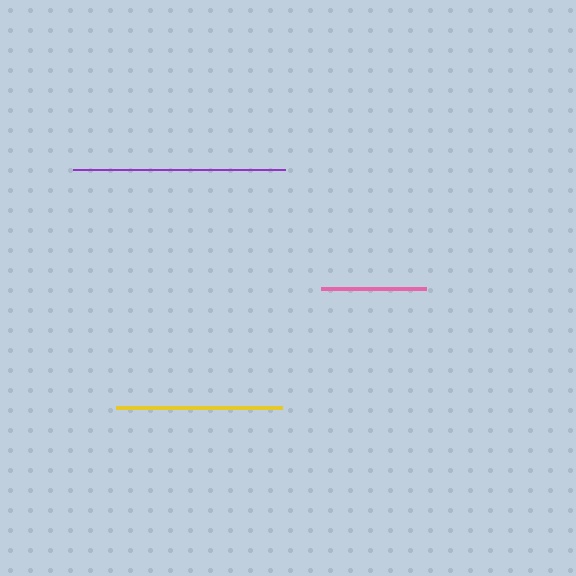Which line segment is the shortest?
The pink line is the shortest at approximately 105 pixels.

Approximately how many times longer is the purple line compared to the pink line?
The purple line is approximately 2.0 times the length of the pink line.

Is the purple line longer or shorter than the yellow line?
The purple line is longer than the yellow line.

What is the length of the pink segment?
The pink segment is approximately 105 pixels long.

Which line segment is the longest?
The purple line is the longest at approximately 213 pixels.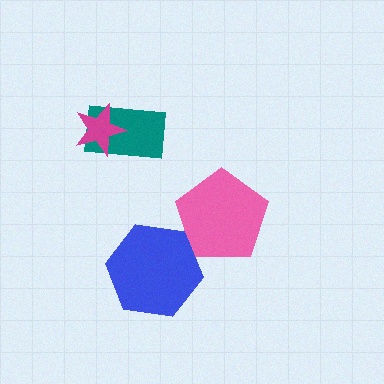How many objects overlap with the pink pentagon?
1 object overlaps with the pink pentagon.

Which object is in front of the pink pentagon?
The blue hexagon is in front of the pink pentagon.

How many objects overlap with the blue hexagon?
1 object overlaps with the blue hexagon.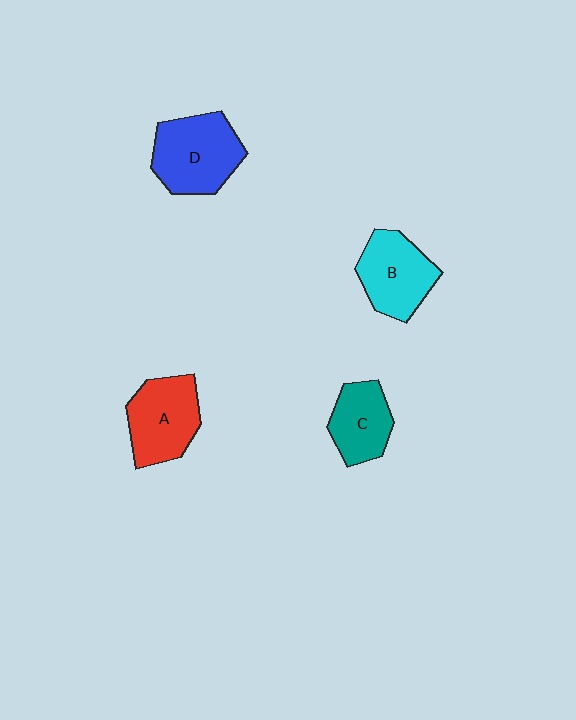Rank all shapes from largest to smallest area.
From largest to smallest: D (blue), A (red), B (cyan), C (teal).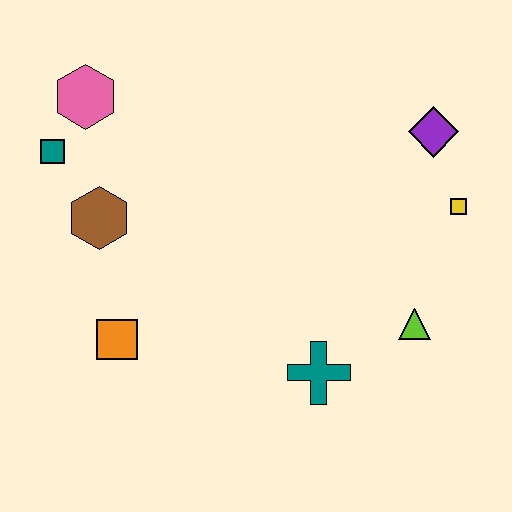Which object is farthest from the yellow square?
The teal square is farthest from the yellow square.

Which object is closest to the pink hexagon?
The teal square is closest to the pink hexagon.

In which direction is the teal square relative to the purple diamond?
The teal square is to the left of the purple diamond.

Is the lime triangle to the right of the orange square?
Yes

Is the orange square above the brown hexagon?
No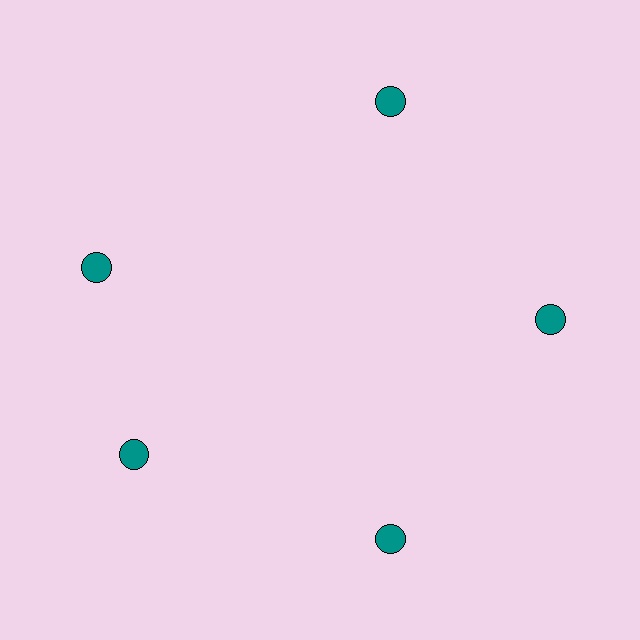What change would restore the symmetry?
The symmetry would be restored by rotating it back into even spacing with its neighbors so that all 5 circles sit at equal angles and equal distance from the center.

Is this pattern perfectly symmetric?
No. The 5 teal circles are arranged in a ring, but one element near the 10 o'clock position is rotated out of alignment along the ring, breaking the 5-fold rotational symmetry.